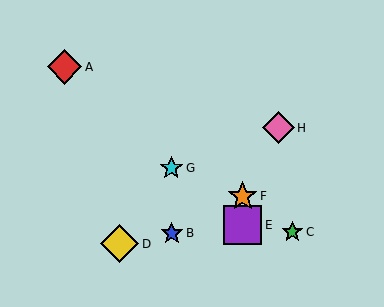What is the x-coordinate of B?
Object B is at x≈172.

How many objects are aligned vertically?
2 objects (E, F) are aligned vertically.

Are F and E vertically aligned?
Yes, both are at x≈243.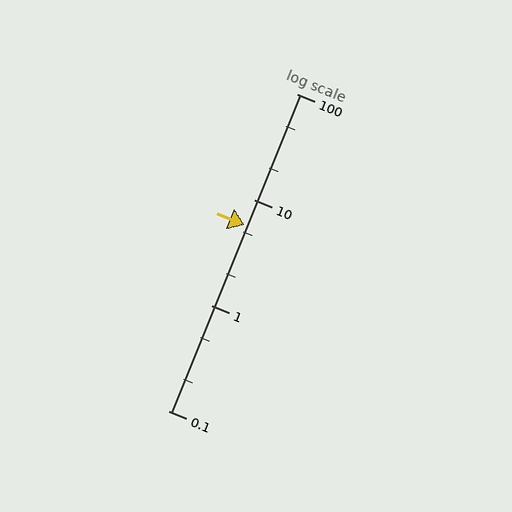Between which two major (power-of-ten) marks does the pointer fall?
The pointer is between 1 and 10.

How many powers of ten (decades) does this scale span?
The scale spans 3 decades, from 0.1 to 100.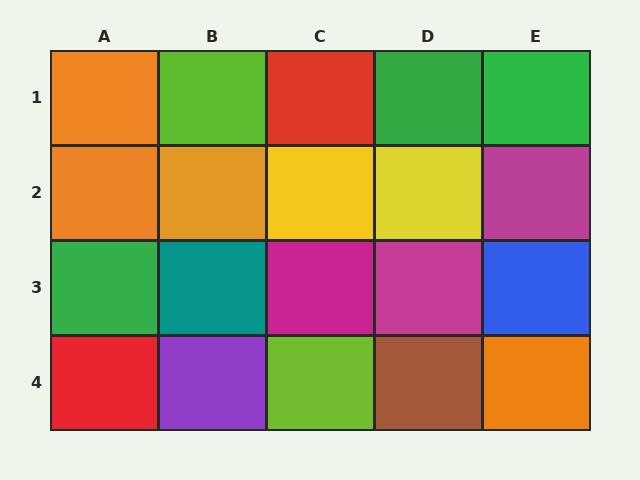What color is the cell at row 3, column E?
Blue.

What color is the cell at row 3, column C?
Magenta.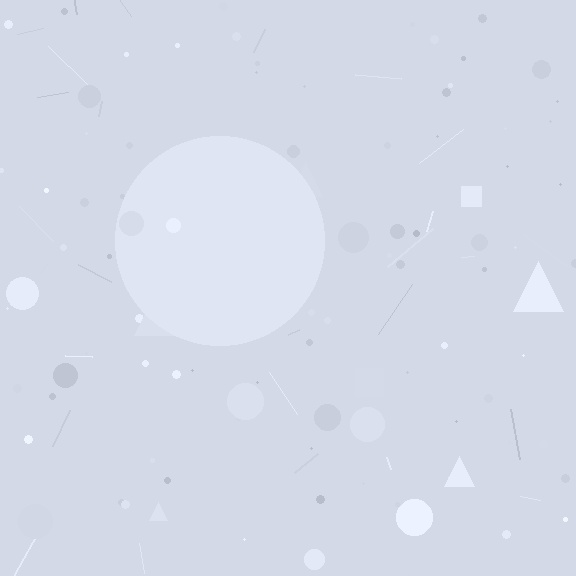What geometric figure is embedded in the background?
A circle is embedded in the background.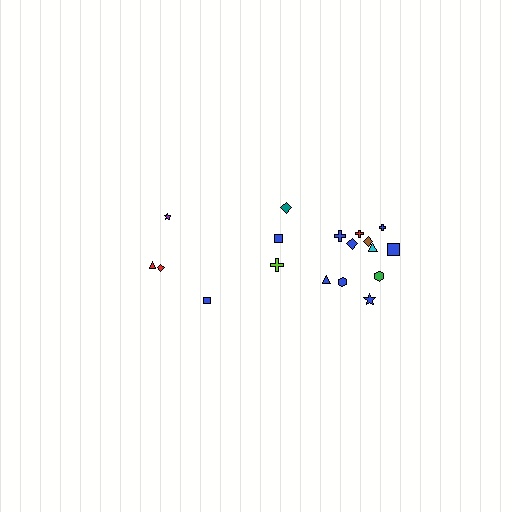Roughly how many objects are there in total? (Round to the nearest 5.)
Roughly 20 objects in total.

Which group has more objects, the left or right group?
The right group.